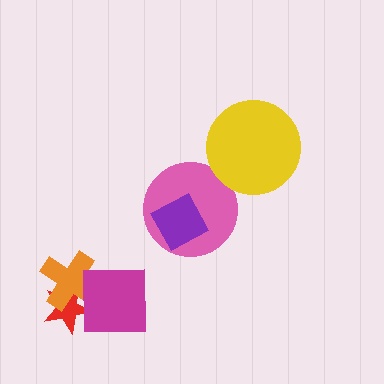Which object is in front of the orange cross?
The magenta square is in front of the orange cross.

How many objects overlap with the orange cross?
2 objects overlap with the orange cross.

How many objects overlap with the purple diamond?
1 object overlaps with the purple diamond.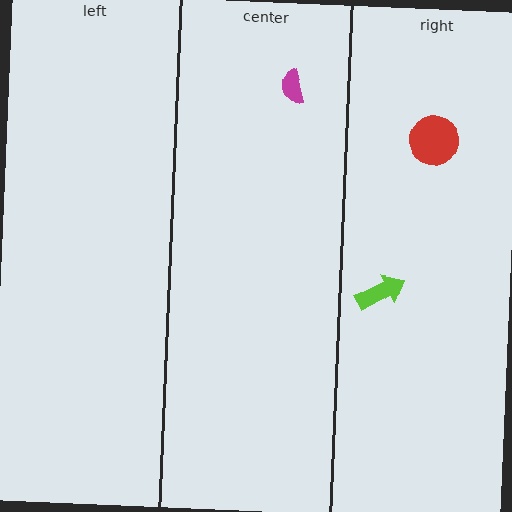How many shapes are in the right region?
2.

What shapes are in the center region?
The magenta semicircle.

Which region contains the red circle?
The right region.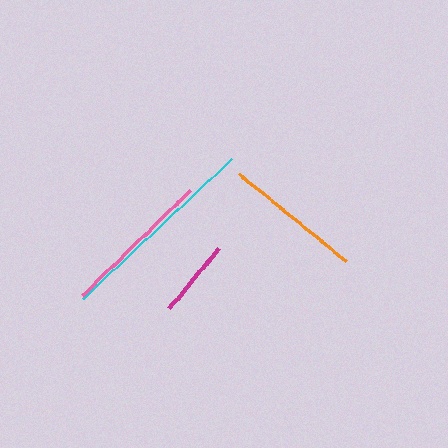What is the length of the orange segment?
The orange segment is approximately 138 pixels long.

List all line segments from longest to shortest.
From longest to shortest: cyan, pink, orange, magenta.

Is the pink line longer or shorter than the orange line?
The pink line is longer than the orange line.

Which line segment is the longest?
The cyan line is the longest at approximately 205 pixels.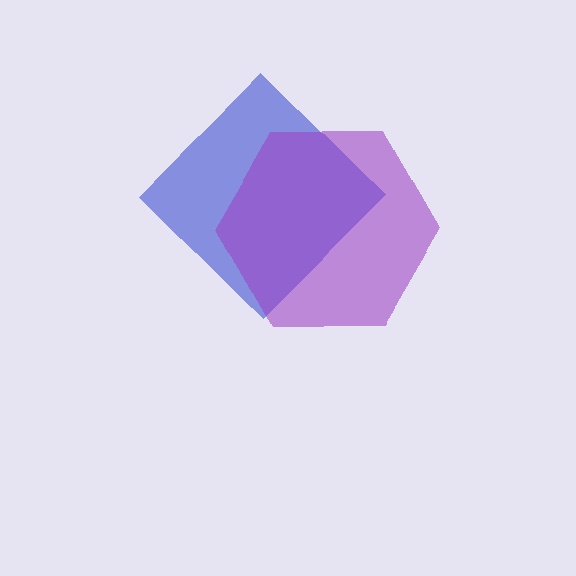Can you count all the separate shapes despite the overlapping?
Yes, there are 2 separate shapes.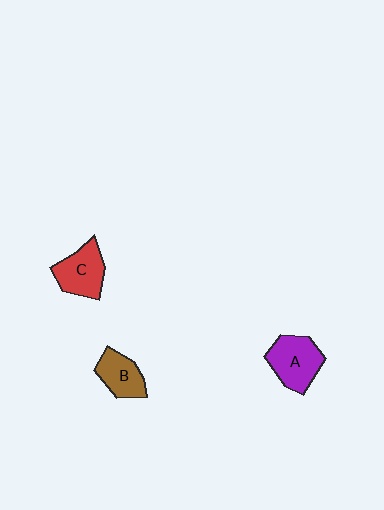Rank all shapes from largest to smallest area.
From largest to smallest: A (purple), C (red), B (brown).